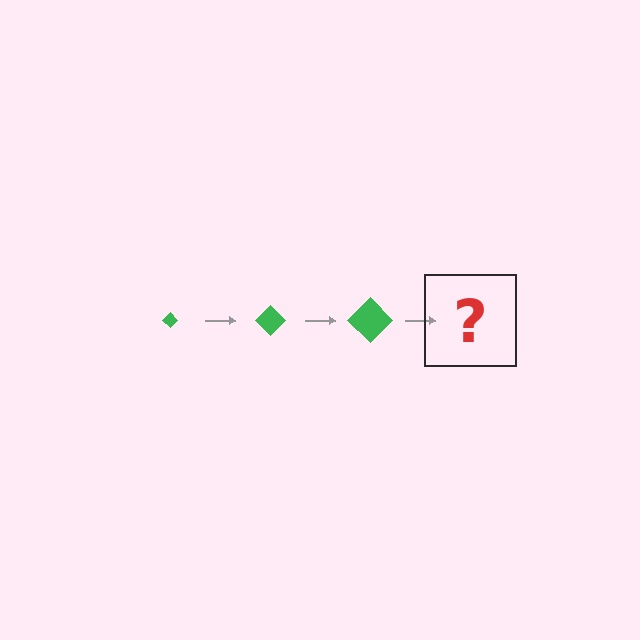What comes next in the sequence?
The next element should be a green diamond, larger than the previous one.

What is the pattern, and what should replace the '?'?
The pattern is that the diamond gets progressively larger each step. The '?' should be a green diamond, larger than the previous one.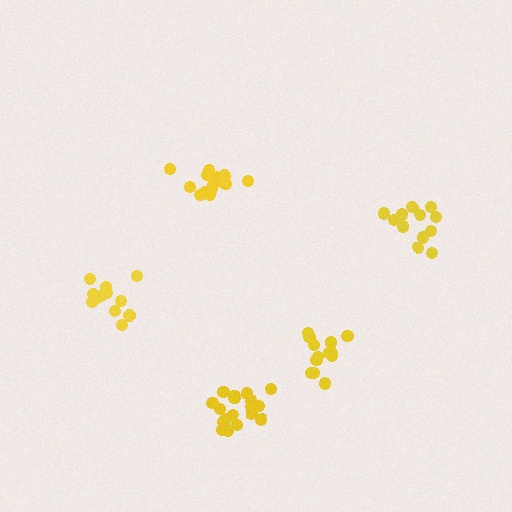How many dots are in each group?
Group 1: 18 dots, Group 2: 13 dots, Group 3: 15 dots, Group 4: 12 dots, Group 5: 12 dots (70 total).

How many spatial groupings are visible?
There are 5 spatial groupings.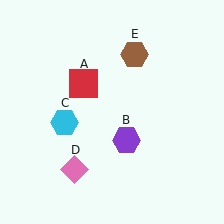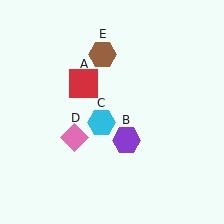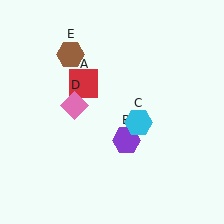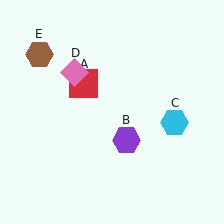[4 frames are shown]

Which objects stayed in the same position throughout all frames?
Red square (object A) and purple hexagon (object B) remained stationary.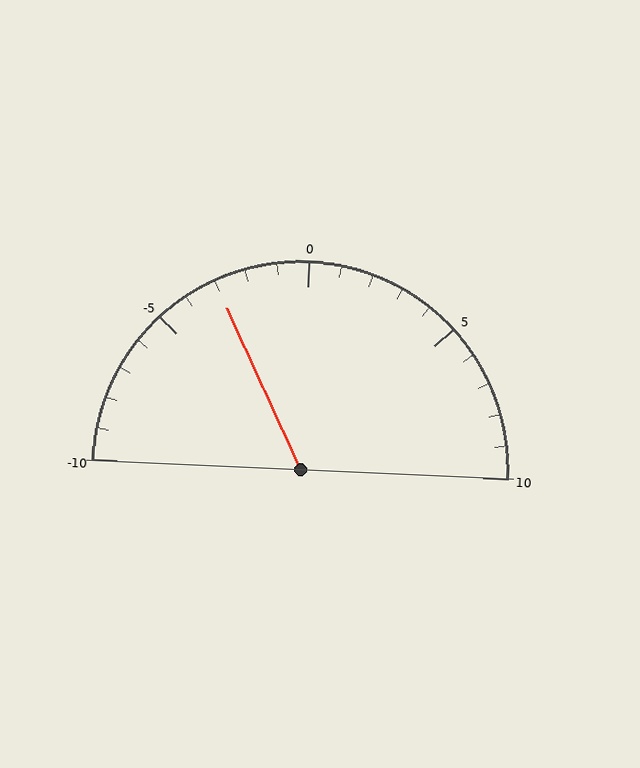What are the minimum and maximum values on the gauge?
The gauge ranges from -10 to 10.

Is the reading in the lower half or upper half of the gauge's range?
The reading is in the lower half of the range (-10 to 10).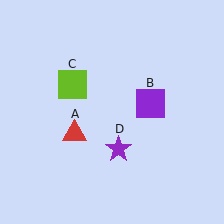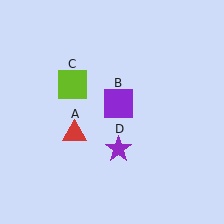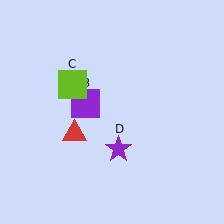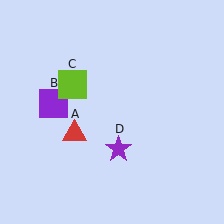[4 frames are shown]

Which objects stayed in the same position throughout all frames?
Red triangle (object A) and lime square (object C) and purple star (object D) remained stationary.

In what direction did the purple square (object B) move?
The purple square (object B) moved left.